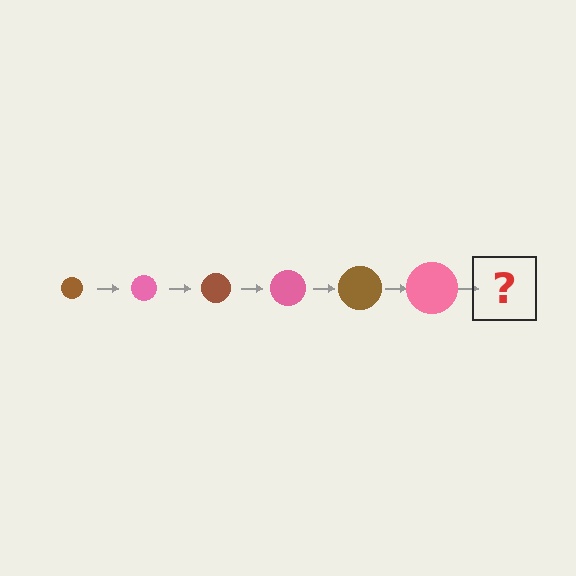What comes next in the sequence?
The next element should be a brown circle, larger than the previous one.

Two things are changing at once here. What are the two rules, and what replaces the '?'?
The two rules are that the circle grows larger each step and the color cycles through brown and pink. The '?' should be a brown circle, larger than the previous one.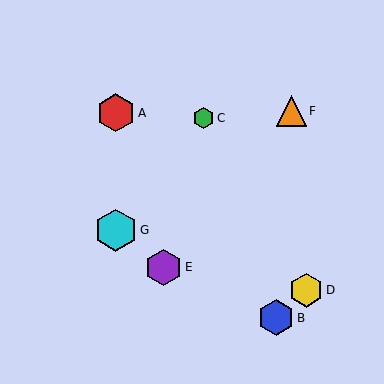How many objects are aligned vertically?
2 objects (A, G) are aligned vertically.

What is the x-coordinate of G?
Object G is at x≈116.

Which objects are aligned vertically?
Objects A, G are aligned vertically.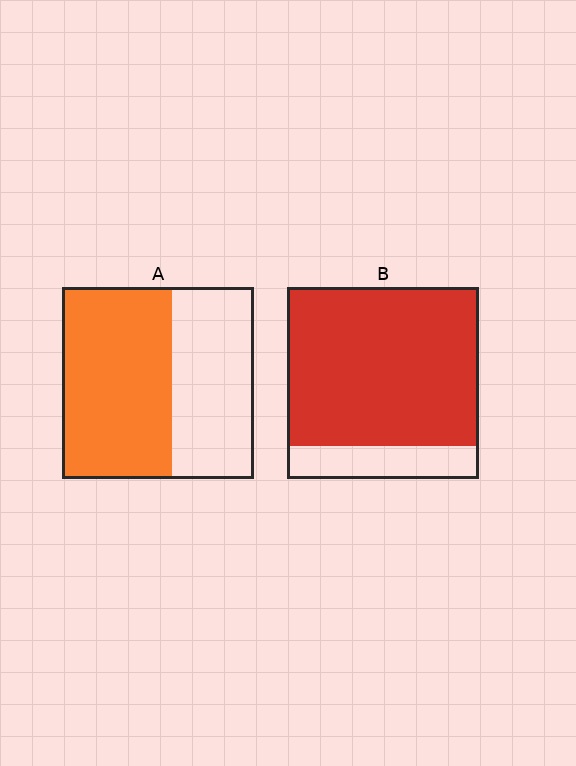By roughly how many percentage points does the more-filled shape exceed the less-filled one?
By roughly 25 percentage points (B over A).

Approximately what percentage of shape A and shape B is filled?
A is approximately 55% and B is approximately 85%.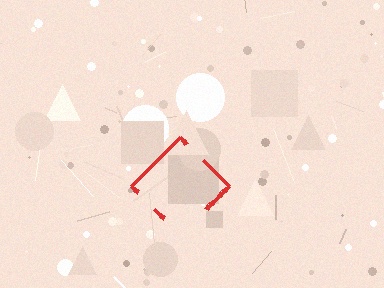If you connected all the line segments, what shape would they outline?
They would outline a diamond.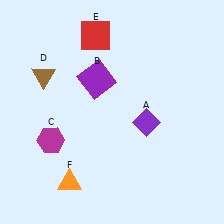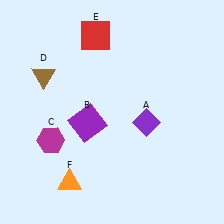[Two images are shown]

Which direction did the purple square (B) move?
The purple square (B) moved down.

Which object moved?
The purple square (B) moved down.